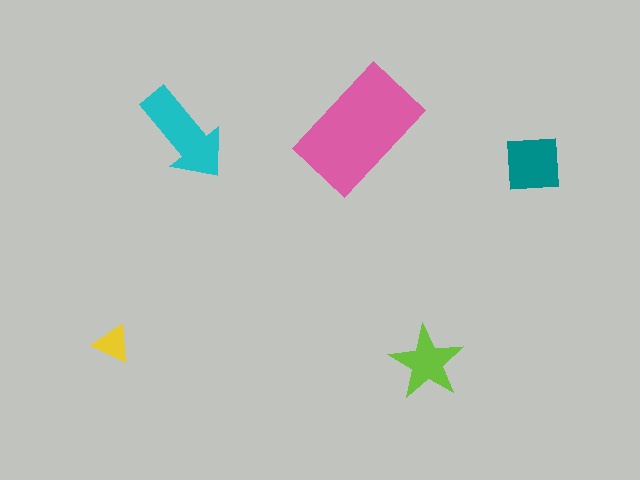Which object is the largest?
The pink rectangle.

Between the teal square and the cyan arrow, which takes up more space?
The cyan arrow.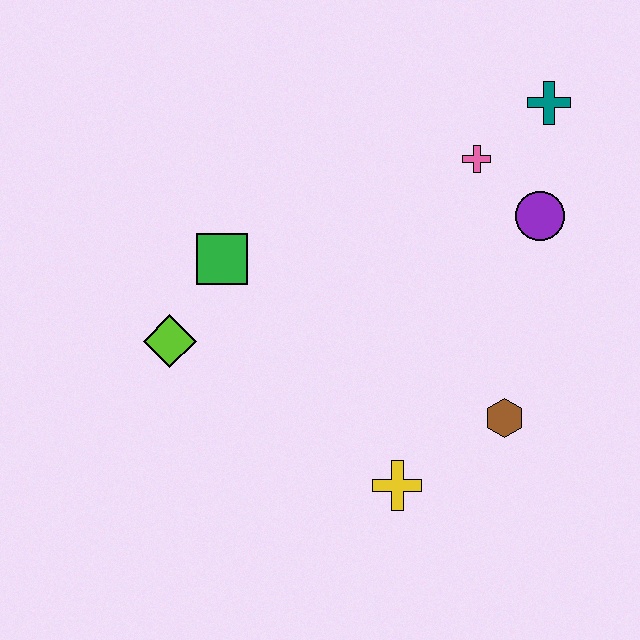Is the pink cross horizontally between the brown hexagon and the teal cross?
No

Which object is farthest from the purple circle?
The lime diamond is farthest from the purple circle.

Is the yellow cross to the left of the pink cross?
Yes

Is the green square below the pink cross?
Yes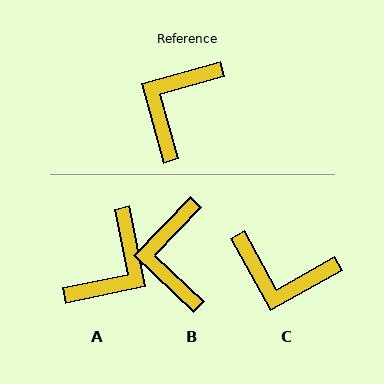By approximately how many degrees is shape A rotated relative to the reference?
Approximately 176 degrees counter-clockwise.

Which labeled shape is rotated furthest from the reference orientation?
A, about 176 degrees away.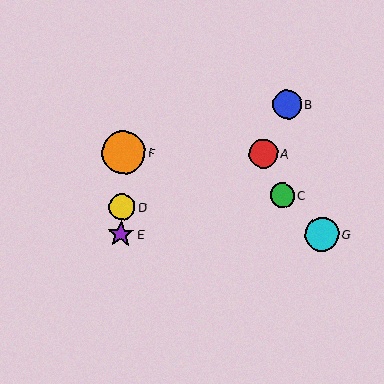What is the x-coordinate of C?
Object C is at x≈282.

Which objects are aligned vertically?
Objects D, E, F are aligned vertically.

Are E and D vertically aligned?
Yes, both are at x≈121.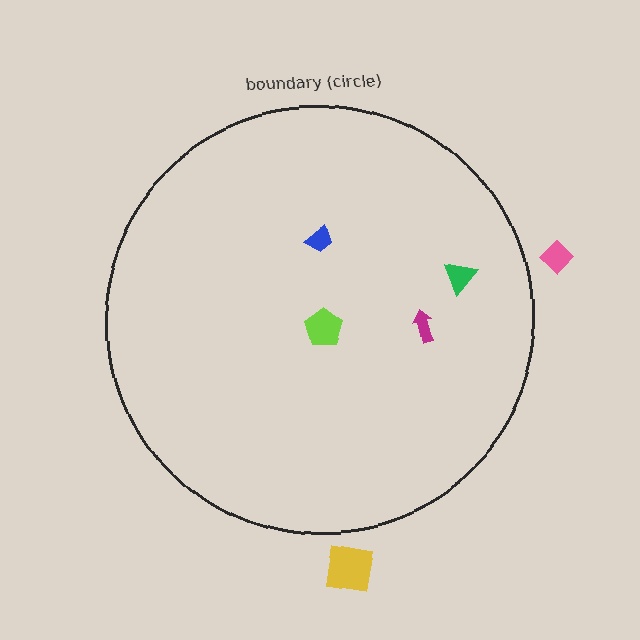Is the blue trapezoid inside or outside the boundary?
Inside.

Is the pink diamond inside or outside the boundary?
Outside.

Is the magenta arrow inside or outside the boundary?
Inside.